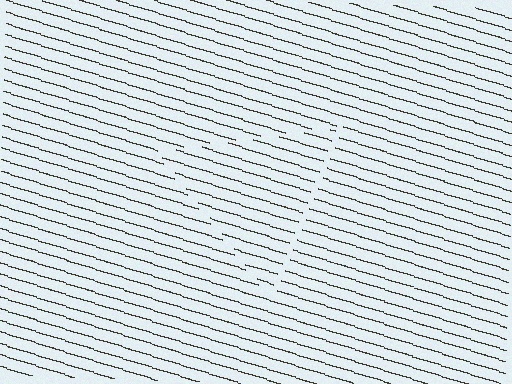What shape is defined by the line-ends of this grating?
An illusory triangle. The interior of the shape contains the same grating, shifted by half a period — the contour is defined by the phase discontinuity where line-ends from the inner and outer gratings abut.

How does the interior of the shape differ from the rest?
The interior of the shape contains the same grating, shifted by half a period — the contour is defined by the phase discontinuity where line-ends from the inner and outer gratings abut.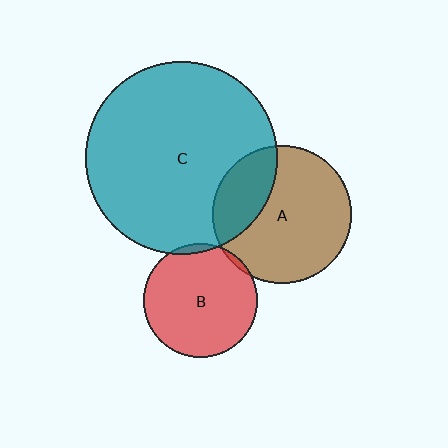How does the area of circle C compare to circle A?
Approximately 1.9 times.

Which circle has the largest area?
Circle C (teal).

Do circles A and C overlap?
Yes.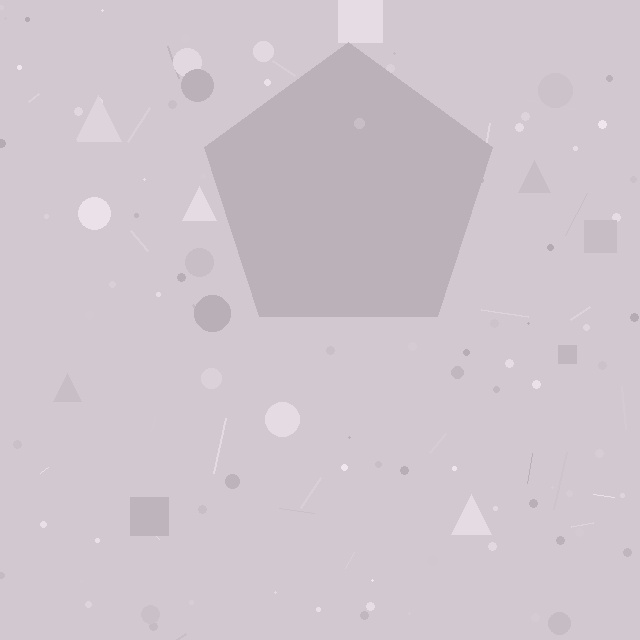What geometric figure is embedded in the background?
A pentagon is embedded in the background.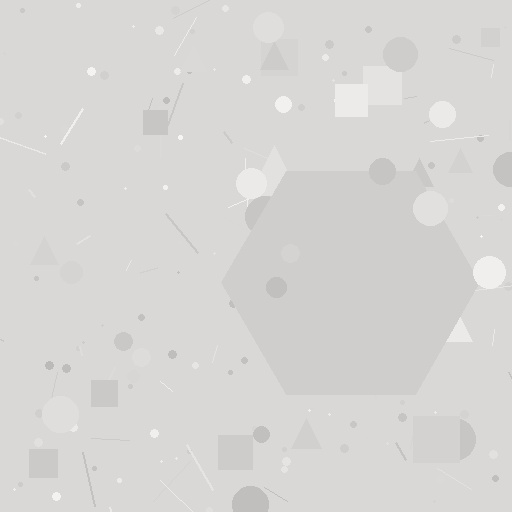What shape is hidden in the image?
A hexagon is hidden in the image.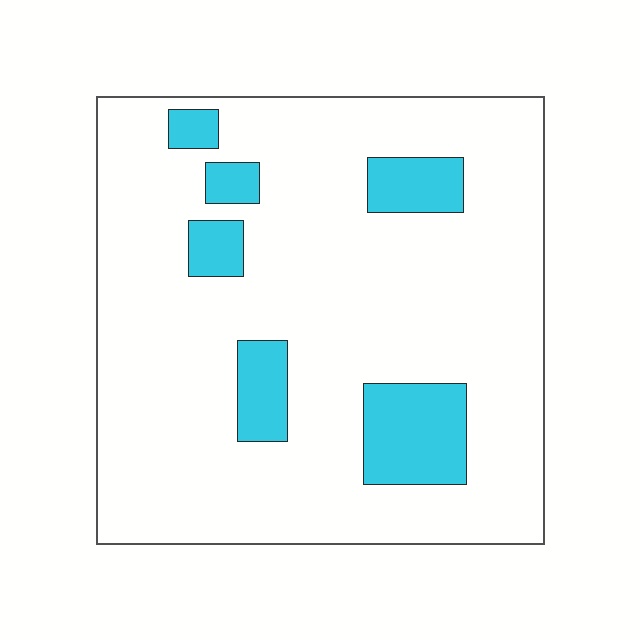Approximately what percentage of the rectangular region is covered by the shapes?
Approximately 15%.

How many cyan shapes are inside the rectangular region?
6.